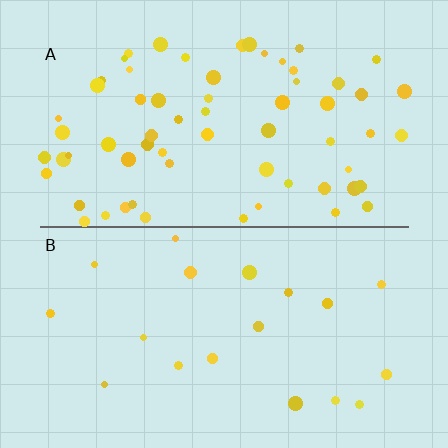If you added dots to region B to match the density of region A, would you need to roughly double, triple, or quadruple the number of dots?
Approximately triple.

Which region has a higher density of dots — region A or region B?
A (the top).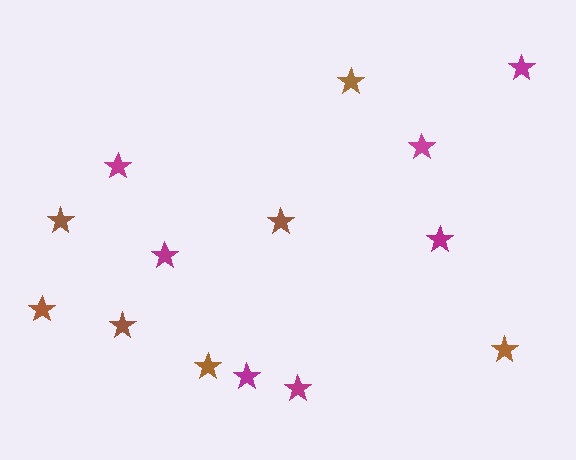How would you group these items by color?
There are 2 groups: one group of magenta stars (7) and one group of brown stars (7).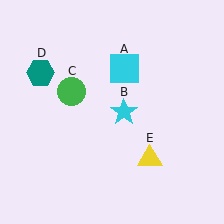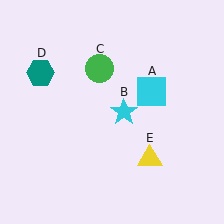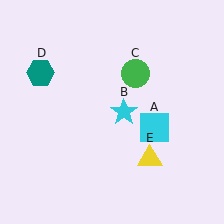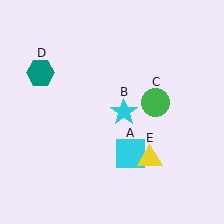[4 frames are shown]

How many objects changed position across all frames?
2 objects changed position: cyan square (object A), green circle (object C).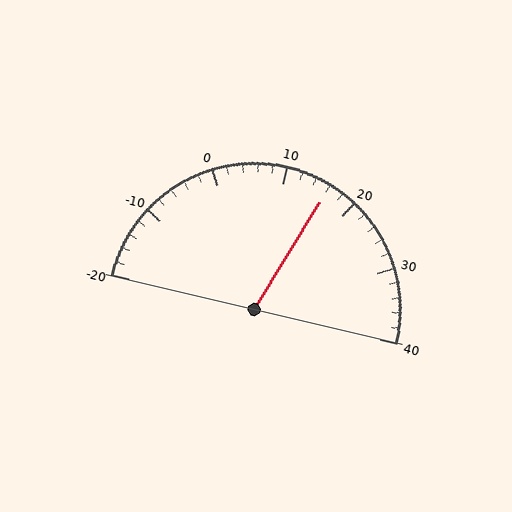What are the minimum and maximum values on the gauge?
The gauge ranges from -20 to 40.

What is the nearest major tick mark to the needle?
The nearest major tick mark is 20.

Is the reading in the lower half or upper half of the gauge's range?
The reading is in the upper half of the range (-20 to 40).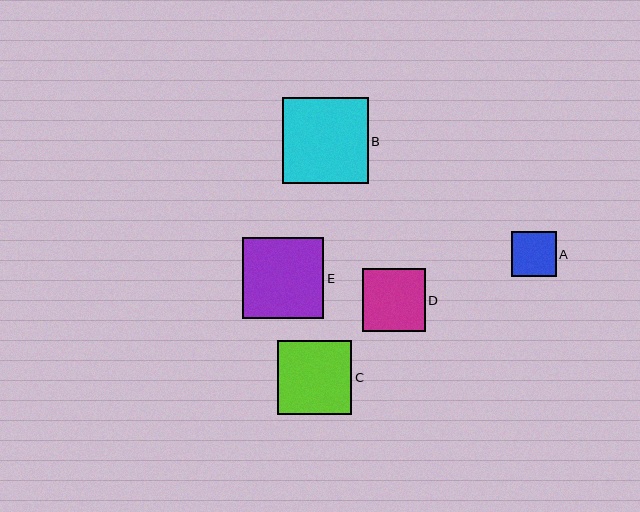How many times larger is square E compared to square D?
Square E is approximately 1.3 times the size of square D.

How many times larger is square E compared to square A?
Square E is approximately 1.8 times the size of square A.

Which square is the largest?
Square B is the largest with a size of approximately 86 pixels.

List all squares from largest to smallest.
From largest to smallest: B, E, C, D, A.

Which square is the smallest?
Square A is the smallest with a size of approximately 45 pixels.